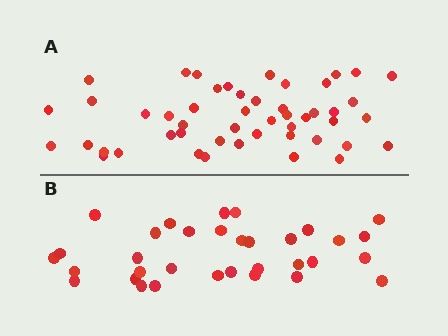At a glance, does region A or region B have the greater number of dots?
Region A (the top region) has more dots.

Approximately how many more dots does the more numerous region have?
Region A has approximately 15 more dots than region B.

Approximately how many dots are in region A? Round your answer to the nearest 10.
About 50 dots. (The exact count is 49, which rounds to 50.)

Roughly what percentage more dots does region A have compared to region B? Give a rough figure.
About 50% more.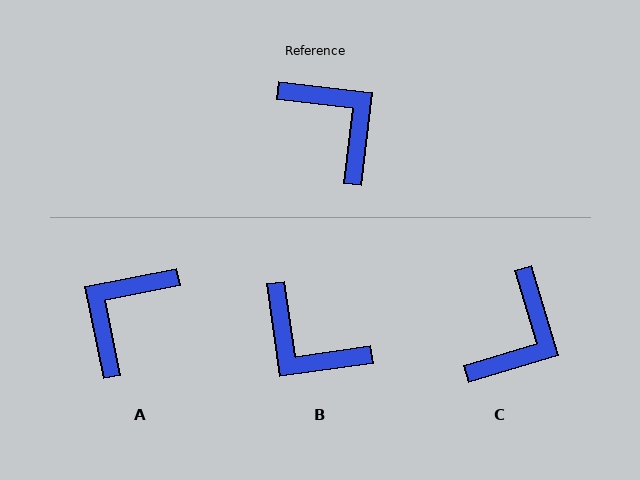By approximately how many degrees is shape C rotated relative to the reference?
Approximately 67 degrees clockwise.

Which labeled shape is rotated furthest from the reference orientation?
B, about 165 degrees away.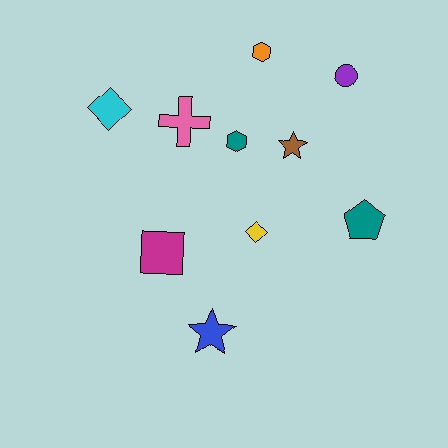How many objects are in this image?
There are 10 objects.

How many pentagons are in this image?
There is 1 pentagon.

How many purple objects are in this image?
There is 1 purple object.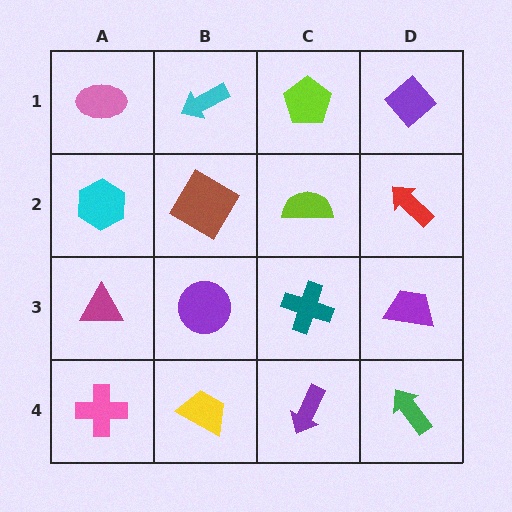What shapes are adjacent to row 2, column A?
A pink ellipse (row 1, column A), a magenta triangle (row 3, column A), a brown diamond (row 2, column B).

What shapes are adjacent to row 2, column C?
A lime pentagon (row 1, column C), a teal cross (row 3, column C), a brown diamond (row 2, column B), a red arrow (row 2, column D).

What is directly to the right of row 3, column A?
A purple circle.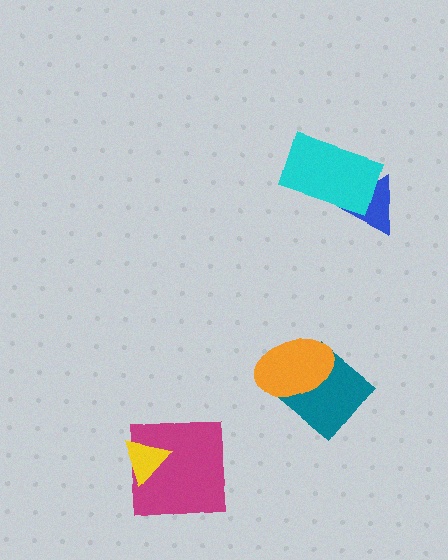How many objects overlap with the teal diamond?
1 object overlaps with the teal diamond.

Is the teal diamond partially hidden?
Yes, it is partially covered by another shape.